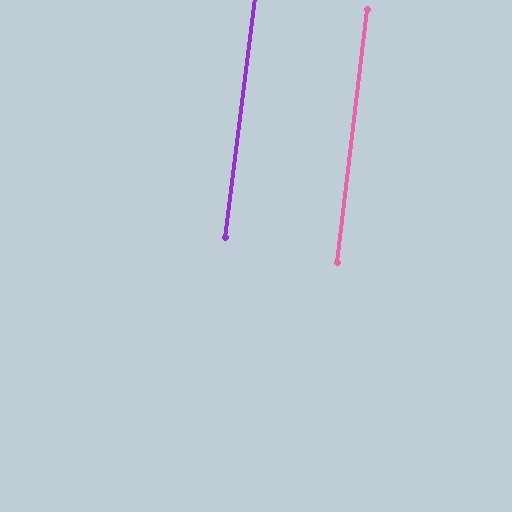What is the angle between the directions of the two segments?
Approximately 0 degrees.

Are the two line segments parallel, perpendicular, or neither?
Parallel — their directions differ by only 0.1°.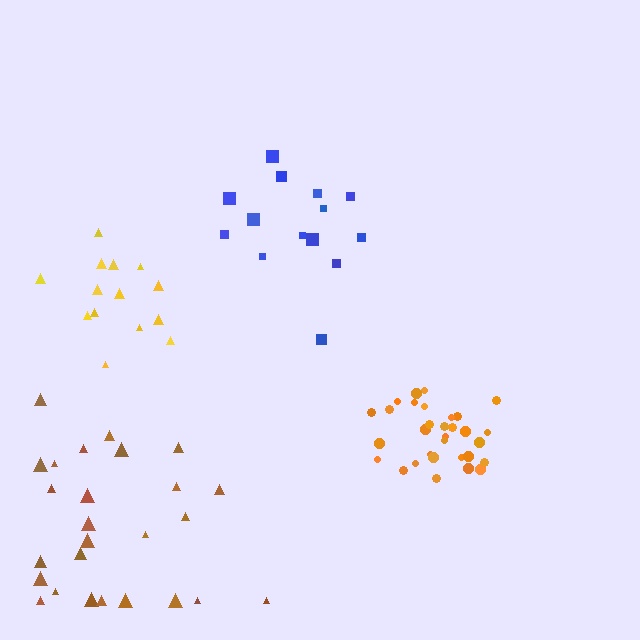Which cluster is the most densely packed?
Orange.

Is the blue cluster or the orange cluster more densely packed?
Orange.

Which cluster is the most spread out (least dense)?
Brown.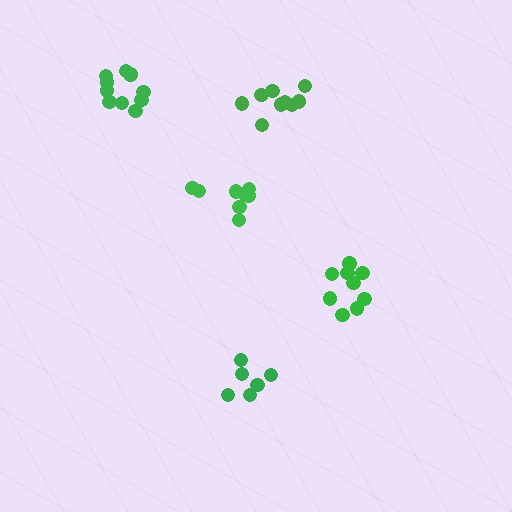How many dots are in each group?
Group 1: 10 dots, Group 2: 9 dots, Group 3: 8 dots, Group 4: 6 dots, Group 5: 9 dots (42 total).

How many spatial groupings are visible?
There are 5 spatial groupings.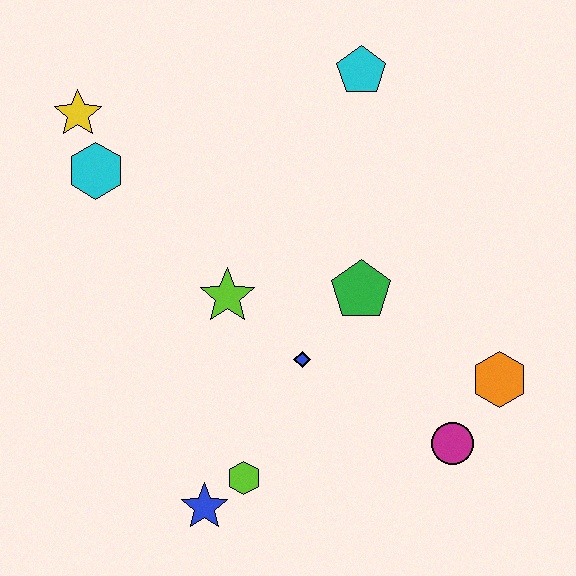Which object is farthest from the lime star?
The orange hexagon is farthest from the lime star.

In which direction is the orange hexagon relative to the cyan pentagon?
The orange hexagon is below the cyan pentagon.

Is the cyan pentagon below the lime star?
No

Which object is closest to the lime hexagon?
The blue star is closest to the lime hexagon.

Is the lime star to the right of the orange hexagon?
No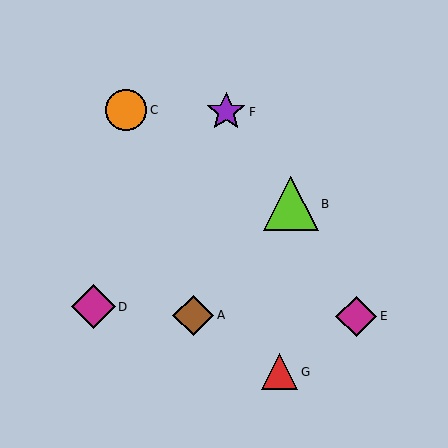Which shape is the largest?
The lime triangle (labeled B) is the largest.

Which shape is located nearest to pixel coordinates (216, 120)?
The purple star (labeled F) at (226, 112) is nearest to that location.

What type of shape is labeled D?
Shape D is a magenta diamond.